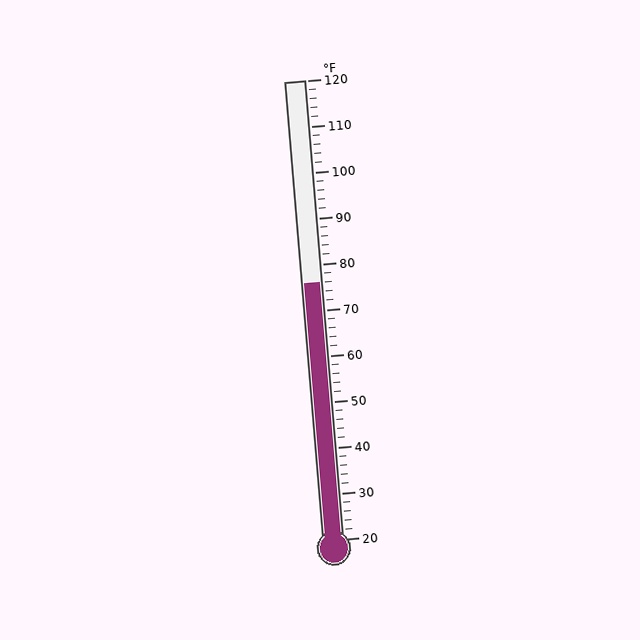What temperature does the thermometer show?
The thermometer shows approximately 76°F.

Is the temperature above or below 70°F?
The temperature is above 70°F.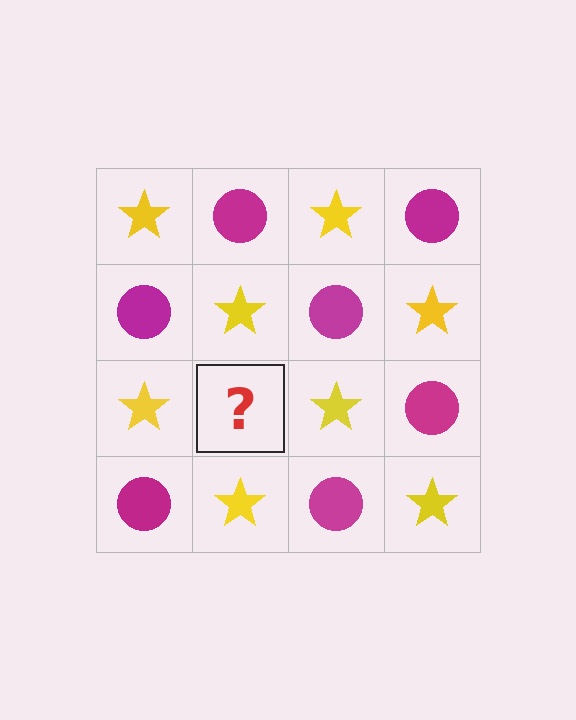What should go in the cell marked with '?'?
The missing cell should contain a magenta circle.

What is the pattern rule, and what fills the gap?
The rule is that it alternates yellow star and magenta circle in a checkerboard pattern. The gap should be filled with a magenta circle.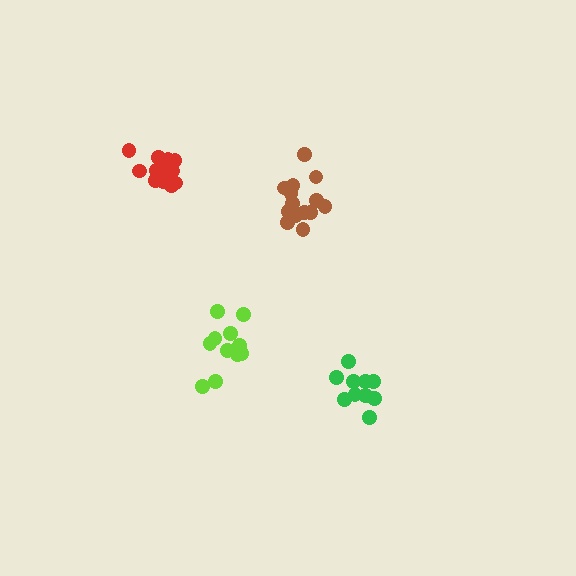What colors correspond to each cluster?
The clusters are colored: green, brown, lime, red.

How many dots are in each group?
Group 1: 10 dots, Group 2: 14 dots, Group 3: 11 dots, Group 4: 13 dots (48 total).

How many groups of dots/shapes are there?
There are 4 groups.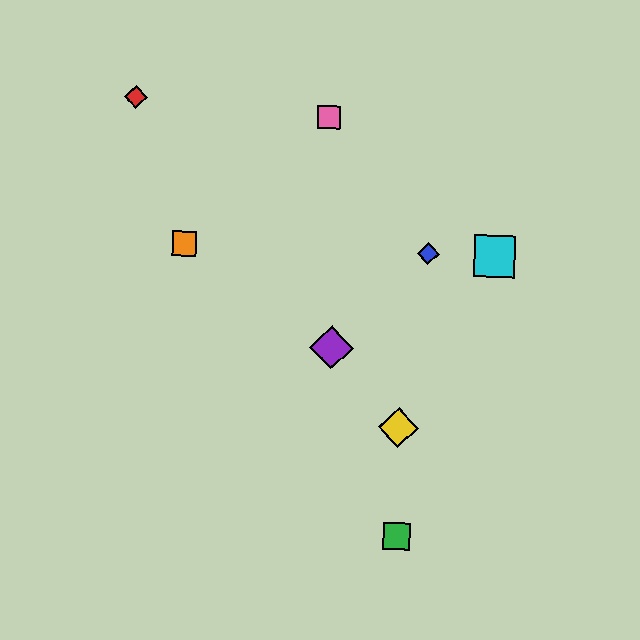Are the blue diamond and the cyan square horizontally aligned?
Yes, both are at y≈254.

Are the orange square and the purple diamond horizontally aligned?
No, the orange square is at y≈244 and the purple diamond is at y≈348.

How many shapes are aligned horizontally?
3 shapes (the blue diamond, the orange square, the cyan square) are aligned horizontally.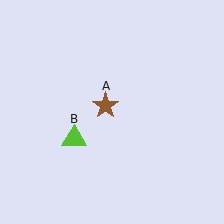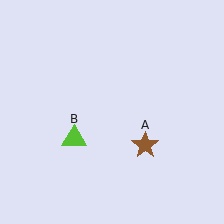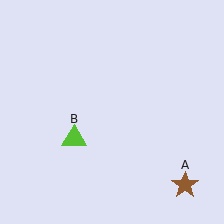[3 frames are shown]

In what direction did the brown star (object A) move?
The brown star (object A) moved down and to the right.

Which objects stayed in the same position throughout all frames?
Lime triangle (object B) remained stationary.